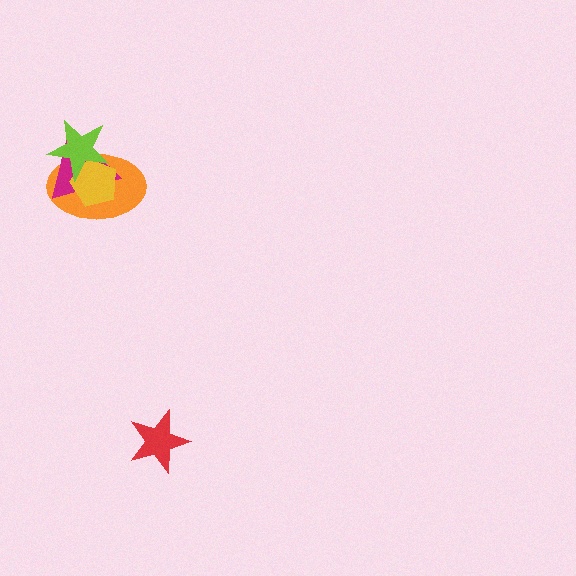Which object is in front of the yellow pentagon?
The lime star is in front of the yellow pentagon.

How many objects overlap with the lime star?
3 objects overlap with the lime star.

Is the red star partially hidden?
No, no other shape covers it.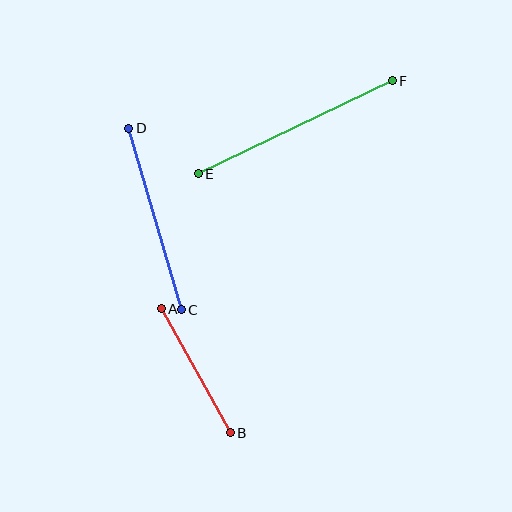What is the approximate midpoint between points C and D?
The midpoint is at approximately (155, 219) pixels.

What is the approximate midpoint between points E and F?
The midpoint is at approximately (295, 127) pixels.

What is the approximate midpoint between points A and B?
The midpoint is at approximately (196, 371) pixels.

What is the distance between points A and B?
The distance is approximately 142 pixels.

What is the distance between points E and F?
The distance is approximately 215 pixels.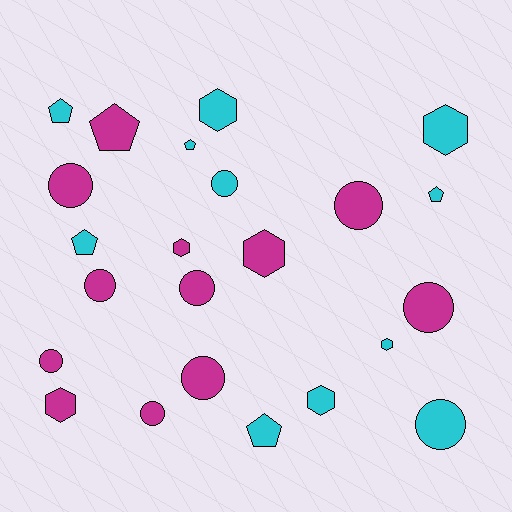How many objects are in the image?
There are 23 objects.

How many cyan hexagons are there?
There are 4 cyan hexagons.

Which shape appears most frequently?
Circle, with 10 objects.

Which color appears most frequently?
Magenta, with 12 objects.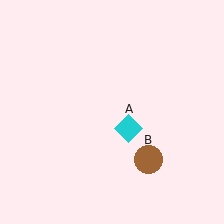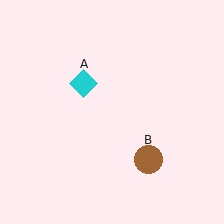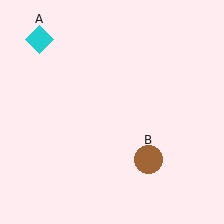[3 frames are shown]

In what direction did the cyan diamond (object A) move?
The cyan diamond (object A) moved up and to the left.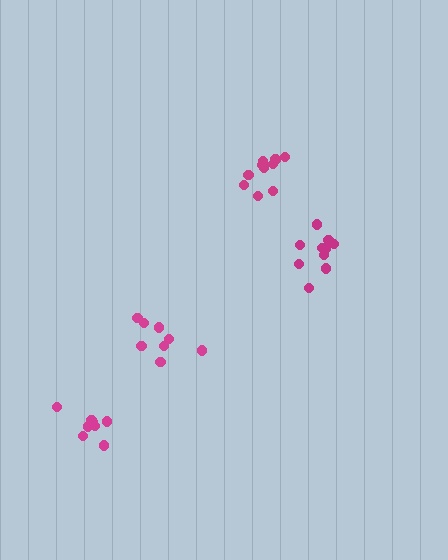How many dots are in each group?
Group 1: 10 dots, Group 2: 8 dots, Group 3: 8 dots, Group 4: 10 dots (36 total).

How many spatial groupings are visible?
There are 4 spatial groupings.